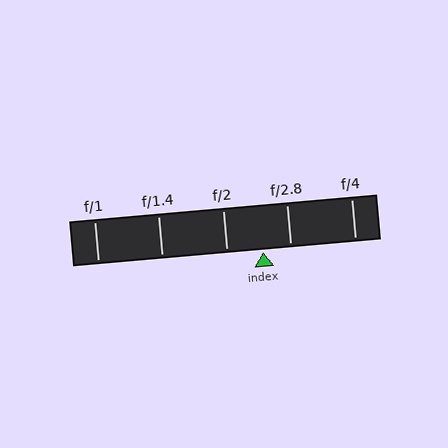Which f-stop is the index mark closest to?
The index mark is closest to f/2.8.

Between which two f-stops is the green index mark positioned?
The index mark is between f/2 and f/2.8.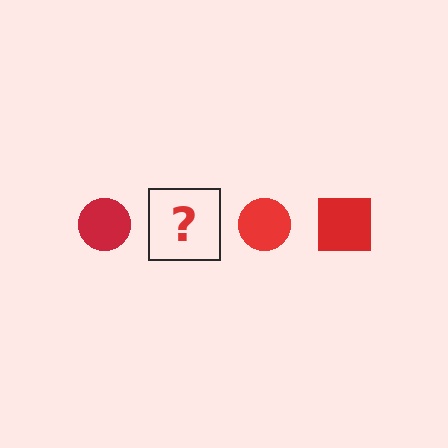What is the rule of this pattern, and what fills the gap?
The rule is that the pattern cycles through circle, square shapes in red. The gap should be filled with a red square.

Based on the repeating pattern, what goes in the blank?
The blank should be a red square.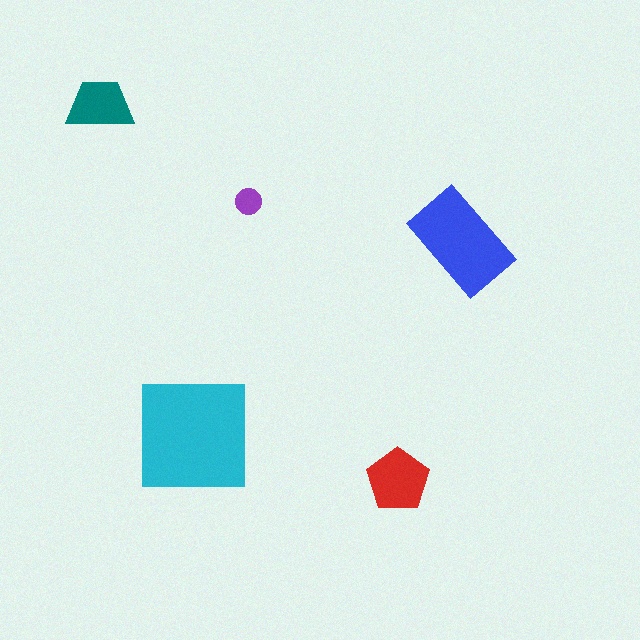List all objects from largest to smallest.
The cyan square, the blue rectangle, the red pentagon, the teal trapezoid, the purple circle.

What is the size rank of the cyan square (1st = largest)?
1st.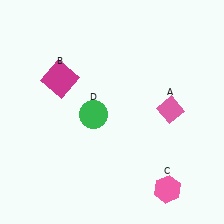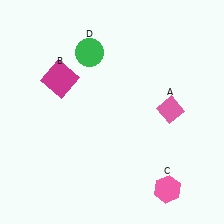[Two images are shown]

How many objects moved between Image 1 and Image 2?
1 object moved between the two images.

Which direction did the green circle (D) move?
The green circle (D) moved up.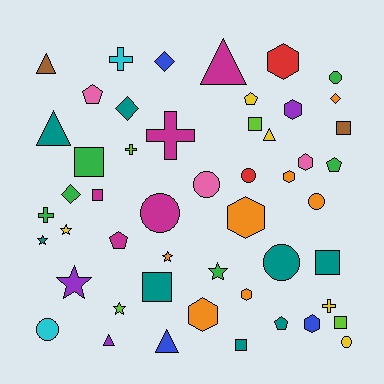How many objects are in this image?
There are 50 objects.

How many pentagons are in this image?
There are 5 pentagons.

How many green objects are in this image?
There are 6 green objects.